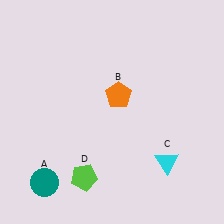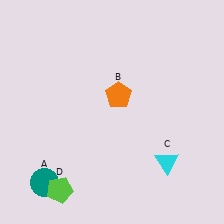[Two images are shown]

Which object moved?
The lime pentagon (D) moved left.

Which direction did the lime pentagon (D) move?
The lime pentagon (D) moved left.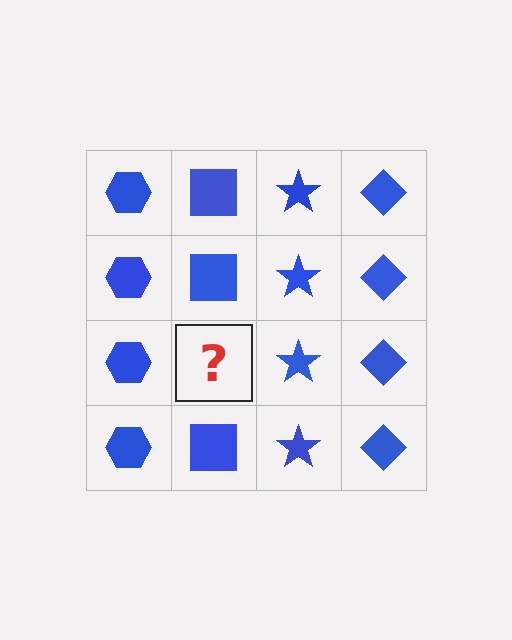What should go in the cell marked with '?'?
The missing cell should contain a blue square.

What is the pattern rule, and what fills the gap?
The rule is that each column has a consistent shape. The gap should be filled with a blue square.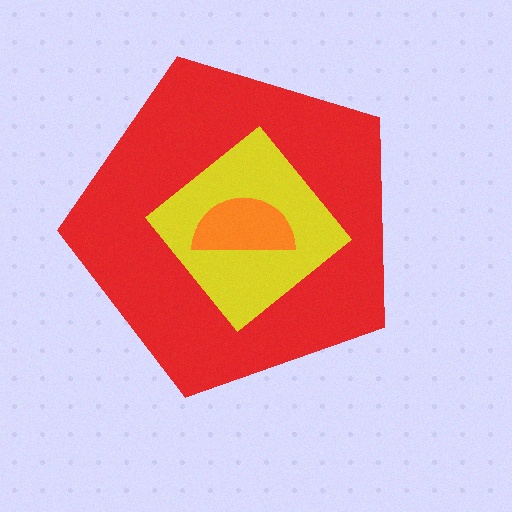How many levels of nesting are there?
3.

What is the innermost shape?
The orange semicircle.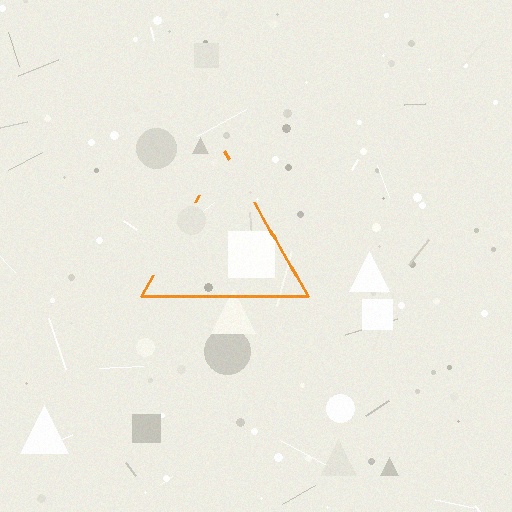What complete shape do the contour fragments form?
The contour fragments form a triangle.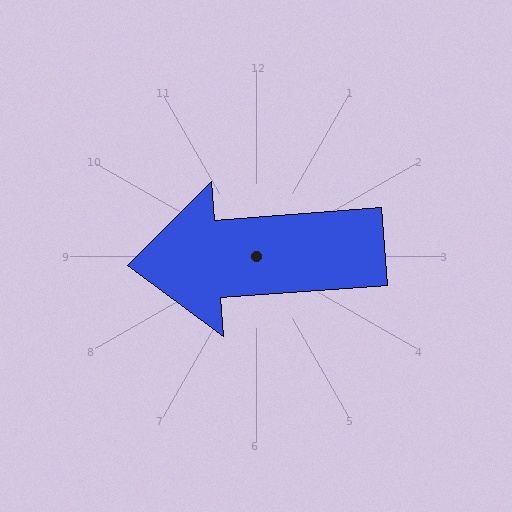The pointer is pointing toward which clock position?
Roughly 9 o'clock.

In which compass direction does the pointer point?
West.